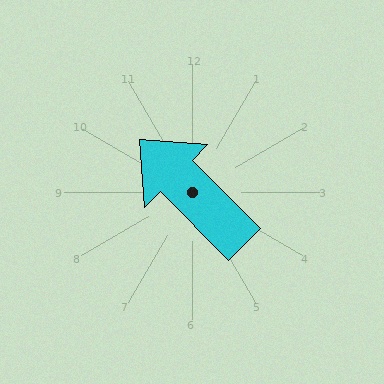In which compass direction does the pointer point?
Northwest.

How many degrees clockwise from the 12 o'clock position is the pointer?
Approximately 315 degrees.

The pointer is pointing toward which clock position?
Roughly 11 o'clock.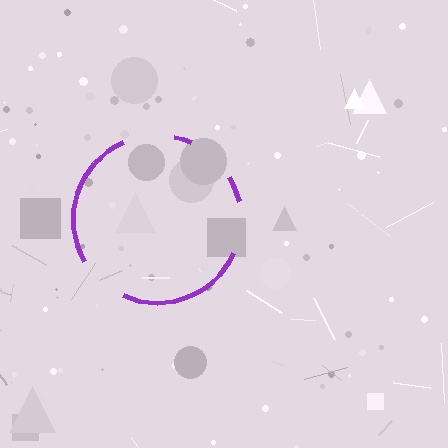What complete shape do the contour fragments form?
The contour fragments form a circle.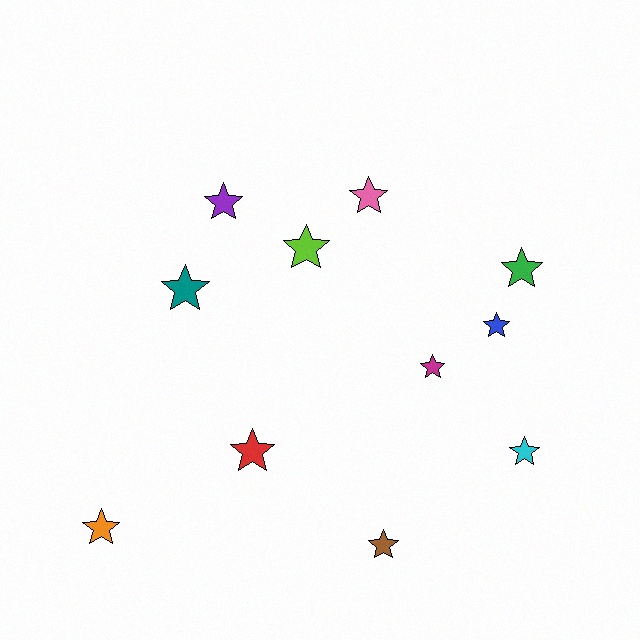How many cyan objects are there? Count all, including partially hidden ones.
There is 1 cyan object.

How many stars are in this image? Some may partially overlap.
There are 11 stars.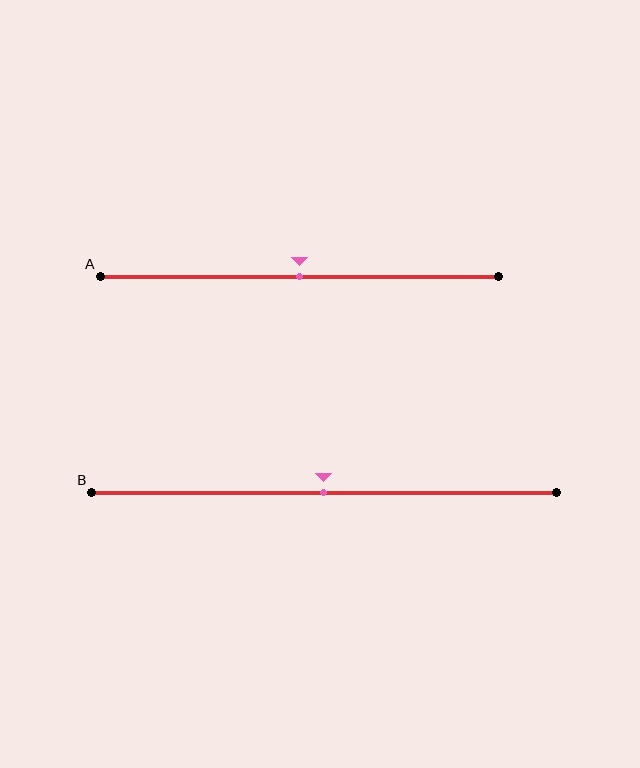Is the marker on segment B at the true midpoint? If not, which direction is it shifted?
Yes, the marker on segment B is at the true midpoint.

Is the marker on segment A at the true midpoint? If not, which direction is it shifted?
Yes, the marker on segment A is at the true midpoint.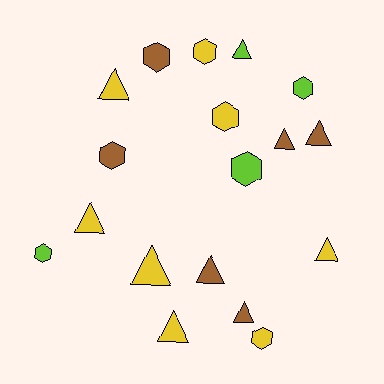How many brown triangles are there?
There are 4 brown triangles.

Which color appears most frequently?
Yellow, with 8 objects.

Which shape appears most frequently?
Triangle, with 10 objects.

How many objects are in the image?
There are 18 objects.